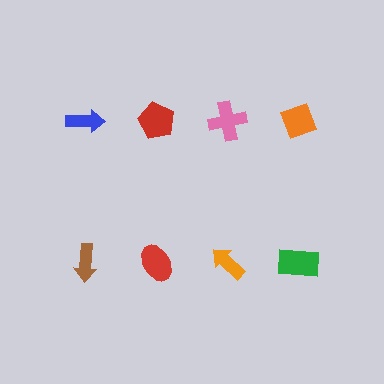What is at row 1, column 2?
A red pentagon.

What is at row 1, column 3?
A pink cross.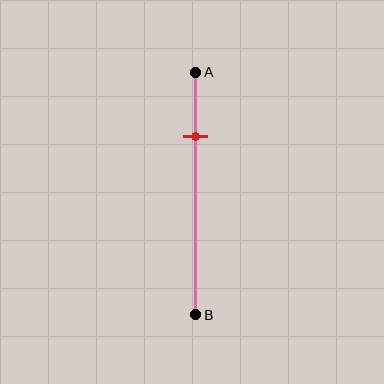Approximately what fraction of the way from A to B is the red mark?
The red mark is approximately 25% of the way from A to B.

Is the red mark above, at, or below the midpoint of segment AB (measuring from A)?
The red mark is above the midpoint of segment AB.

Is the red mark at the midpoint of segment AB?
No, the mark is at about 25% from A, not at the 50% midpoint.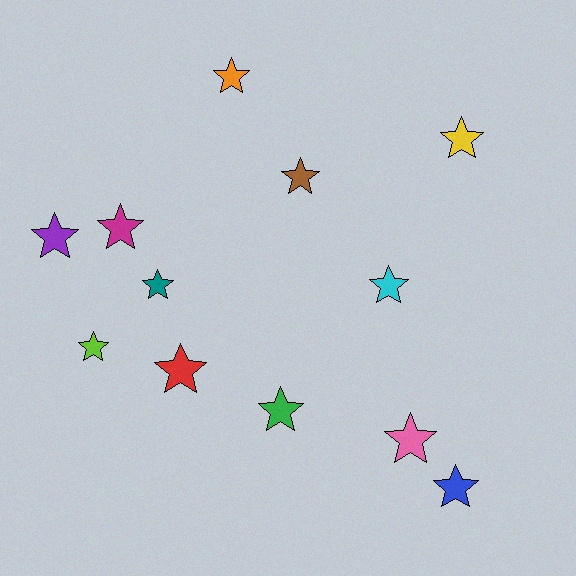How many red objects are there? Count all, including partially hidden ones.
There is 1 red object.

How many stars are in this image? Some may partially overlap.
There are 12 stars.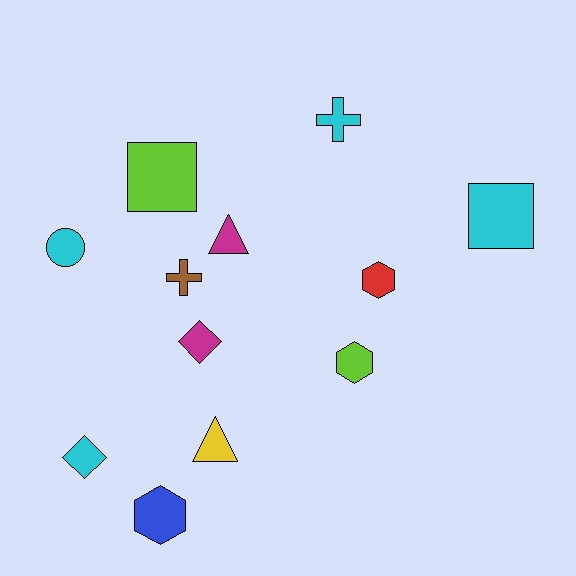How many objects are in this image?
There are 12 objects.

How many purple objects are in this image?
There are no purple objects.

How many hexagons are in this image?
There are 3 hexagons.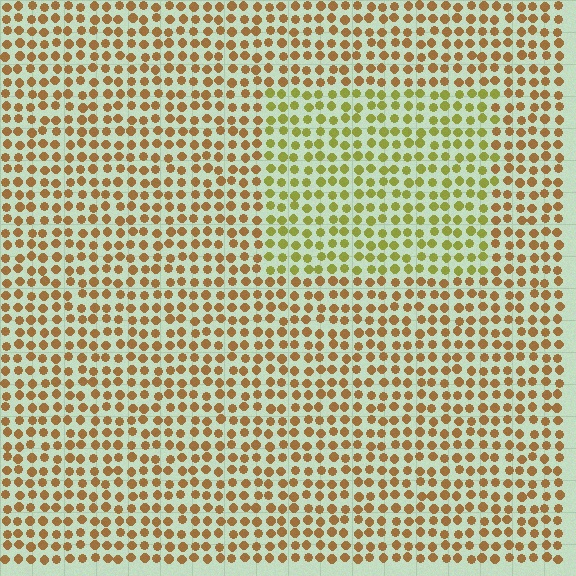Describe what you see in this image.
The image is filled with small brown elements in a uniform arrangement. A rectangle-shaped region is visible where the elements are tinted to a slightly different hue, forming a subtle color boundary.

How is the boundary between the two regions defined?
The boundary is defined purely by a slight shift in hue (about 38 degrees). Spacing, size, and orientation are identical on both sides.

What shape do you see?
I see a rectangle.